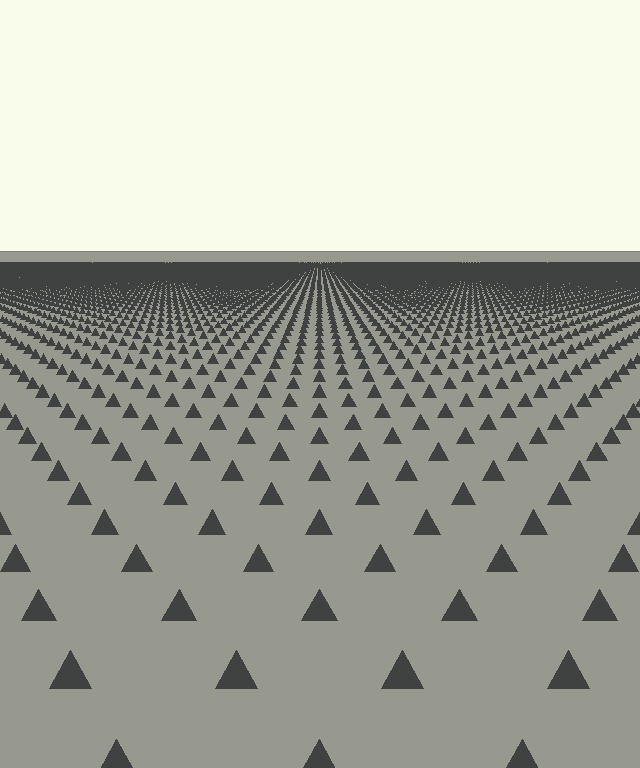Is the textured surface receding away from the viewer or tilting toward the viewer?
The surface is receding away from the viewer. Texture elements get smaller and denser toward the top.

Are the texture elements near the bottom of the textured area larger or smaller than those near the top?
Larger. Near the bottom, elements are closer to the viewer and appear at a bigger on-screen size.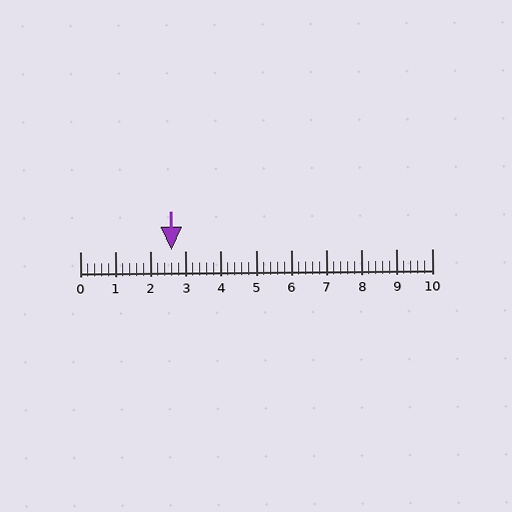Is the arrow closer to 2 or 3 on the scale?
The arrow is closer to 3.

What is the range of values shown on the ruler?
The ruler shows values from 0 to 10.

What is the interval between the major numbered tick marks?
The major tick marks are spaced 1 units apart.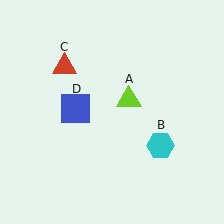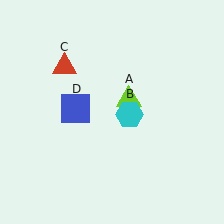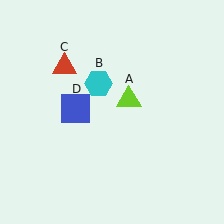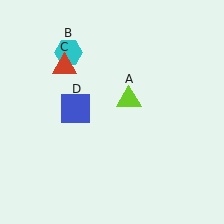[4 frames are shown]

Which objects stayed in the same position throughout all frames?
Lime triangle (object A) and red triangle (object C) and blue square (object D) remained stationary.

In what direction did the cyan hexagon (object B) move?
The cyan hexagon (object B) moved up and to the left.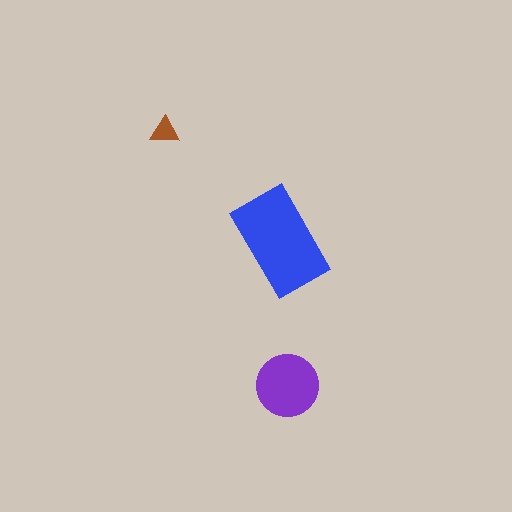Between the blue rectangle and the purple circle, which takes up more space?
The blue rectangle.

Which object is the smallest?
The brown triangle.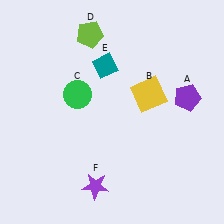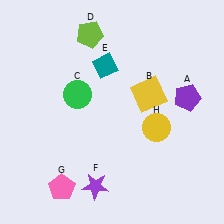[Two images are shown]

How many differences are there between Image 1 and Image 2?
There are 2 differences between the two images.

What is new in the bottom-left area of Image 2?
A pink pentagon (G) was added in the bottom-left area of Image 2.